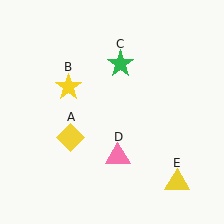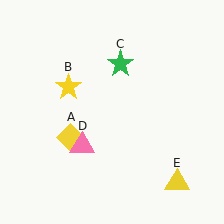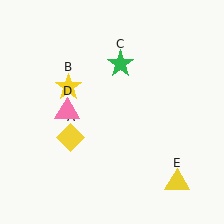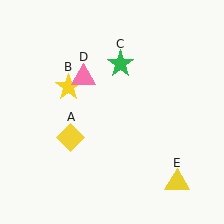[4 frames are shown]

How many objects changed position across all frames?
1 object changed position: pink triangle (object D).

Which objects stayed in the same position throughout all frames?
Yellow diamond (object A) and yellow star (object B) and green star (object C) and yellow triangle (object E) remained stationary.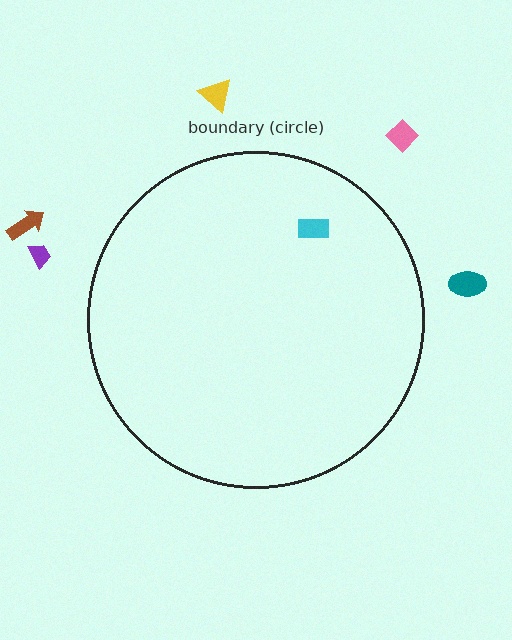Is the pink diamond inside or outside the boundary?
Outside.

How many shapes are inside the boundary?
1 inside, 5 outside.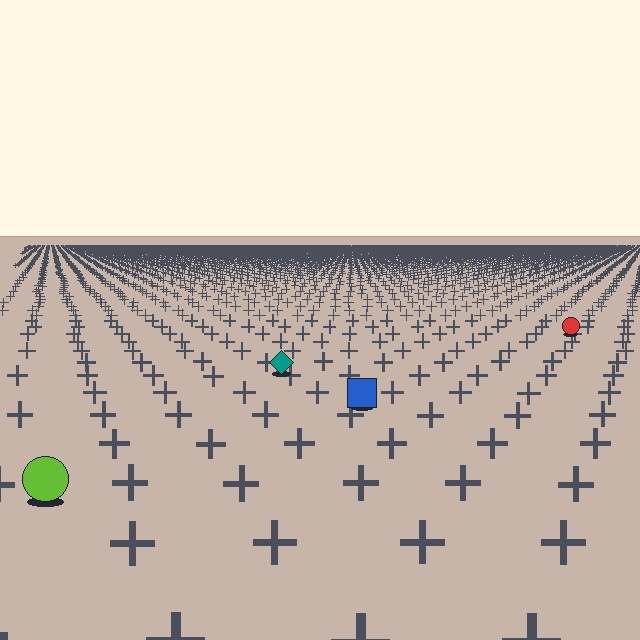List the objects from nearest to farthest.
From nearest to farthest: the lime circle, the blue square, the teal diamond, the red circle.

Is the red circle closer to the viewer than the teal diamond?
No. The teal diamond is closer — you can tell from the texture gradient: the ground texture is coarser near it.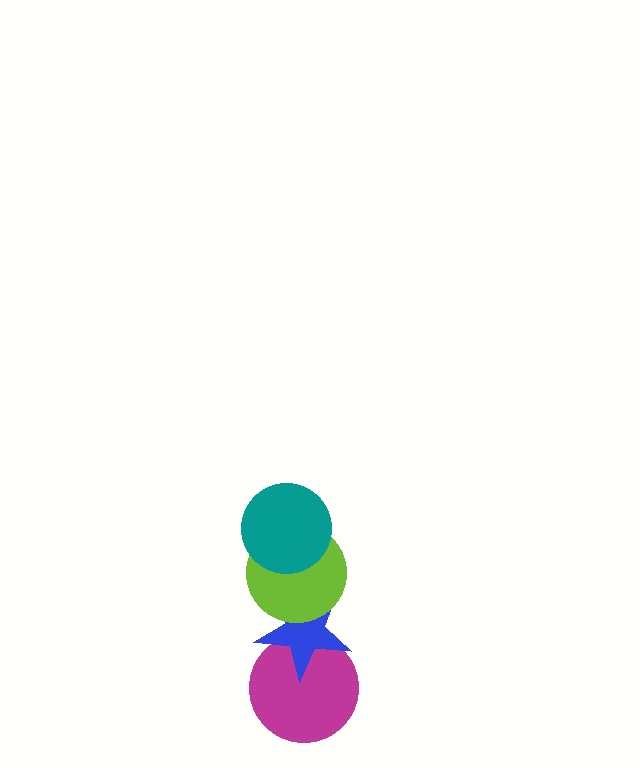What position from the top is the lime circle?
The lime circle is 2nd from the top.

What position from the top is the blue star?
The blue star is 3rd from the top.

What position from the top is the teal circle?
The teal circle is 1st from the top.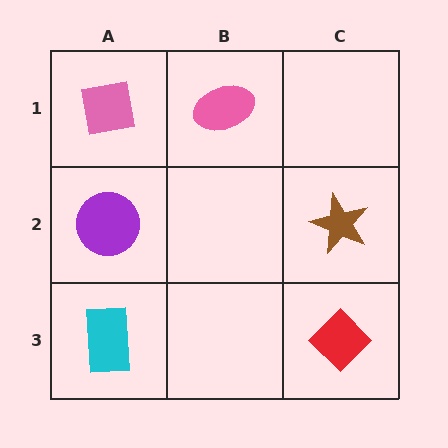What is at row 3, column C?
A red diamond.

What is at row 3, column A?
A cyan rectangle.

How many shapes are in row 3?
2 shapes.